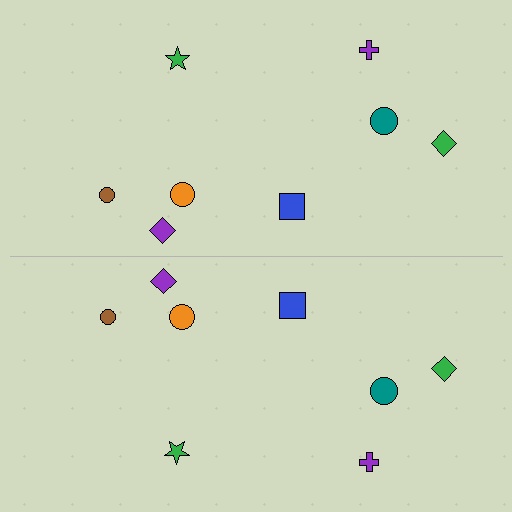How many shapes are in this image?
There are 16 shapes in this image.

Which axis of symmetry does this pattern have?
The pattern has a horizontal axis of symmetry running through the center of the image.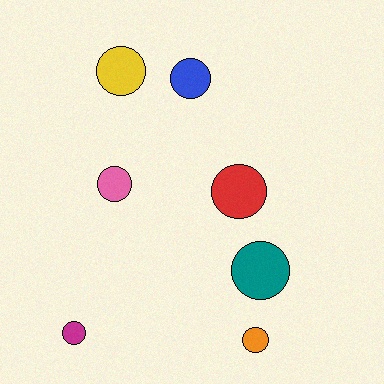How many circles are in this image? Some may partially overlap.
There are 7 circles.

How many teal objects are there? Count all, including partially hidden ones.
There is 1 teal object.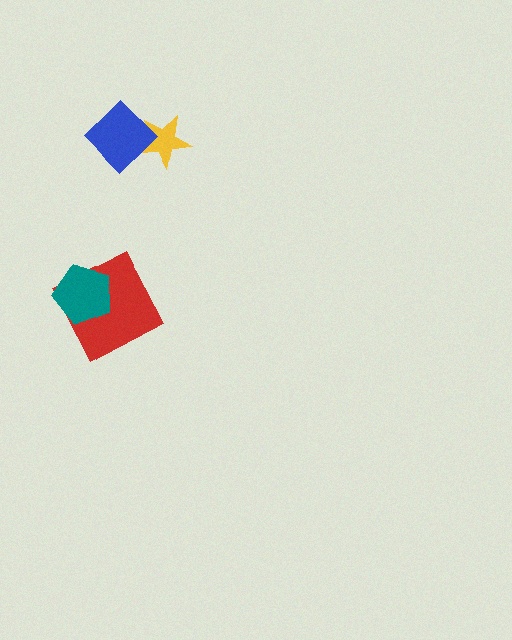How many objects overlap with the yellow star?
1 object overlaps with the yellow star.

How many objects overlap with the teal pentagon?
1 object overlaps with the teal pentagon.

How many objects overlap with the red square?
1 object overlaps with the red square.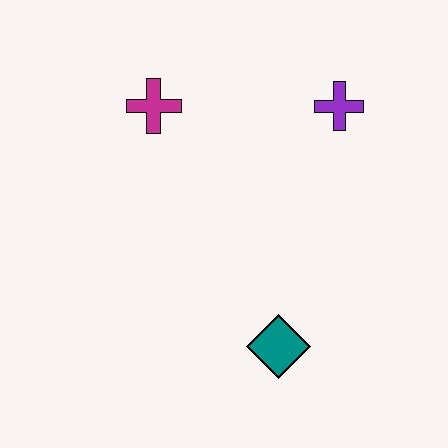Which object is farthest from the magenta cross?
The teal diamond is farthest from the magenta cross.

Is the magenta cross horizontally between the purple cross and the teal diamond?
No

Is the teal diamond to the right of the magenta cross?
Yes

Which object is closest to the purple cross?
The magenta cross is closest to the purple cross.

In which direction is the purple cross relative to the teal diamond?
The purple cross is above the teal diamond.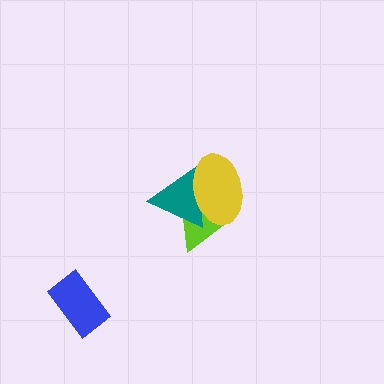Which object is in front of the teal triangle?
The yellow ellipse is in front of the teal triangle.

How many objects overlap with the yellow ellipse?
2 objects overlap with the yellow ellipse.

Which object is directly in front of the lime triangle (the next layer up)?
The teal triangle is directly in front of the lime triangle.